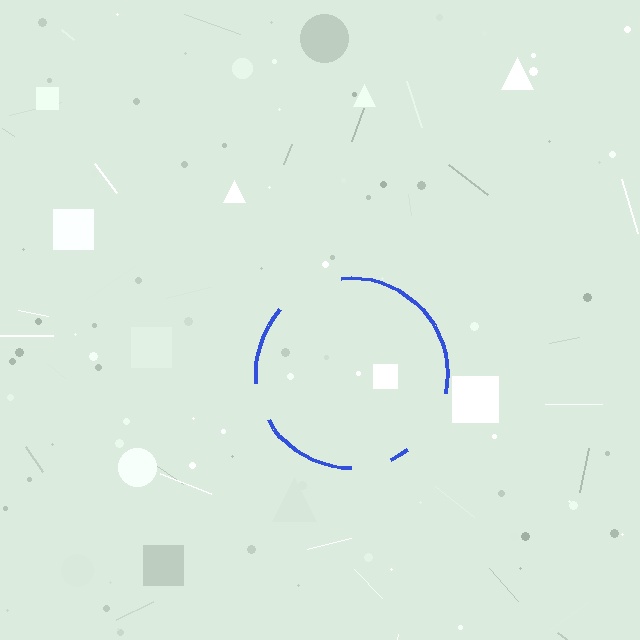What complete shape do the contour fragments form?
The contour fragments form a circle.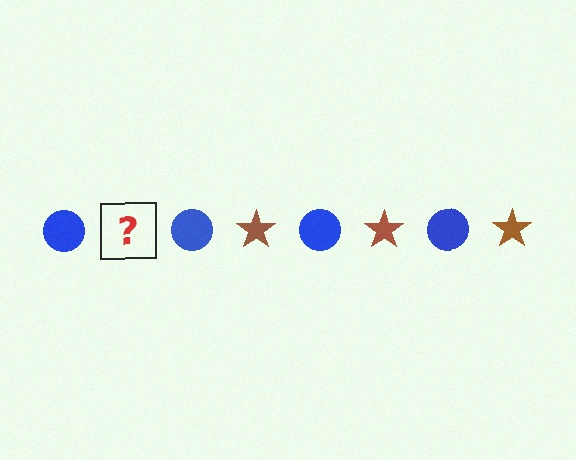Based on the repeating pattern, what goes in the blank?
The blank should be a brown star.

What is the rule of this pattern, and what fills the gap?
The rule is that the pattern alternates between blue circle and brown star. The gap should be filled with a brown star.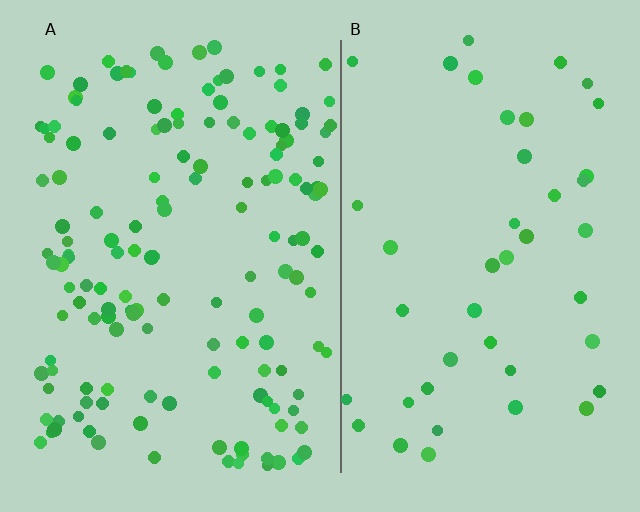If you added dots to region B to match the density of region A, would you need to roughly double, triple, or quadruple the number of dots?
Approximately triple.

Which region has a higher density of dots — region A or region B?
A (the left).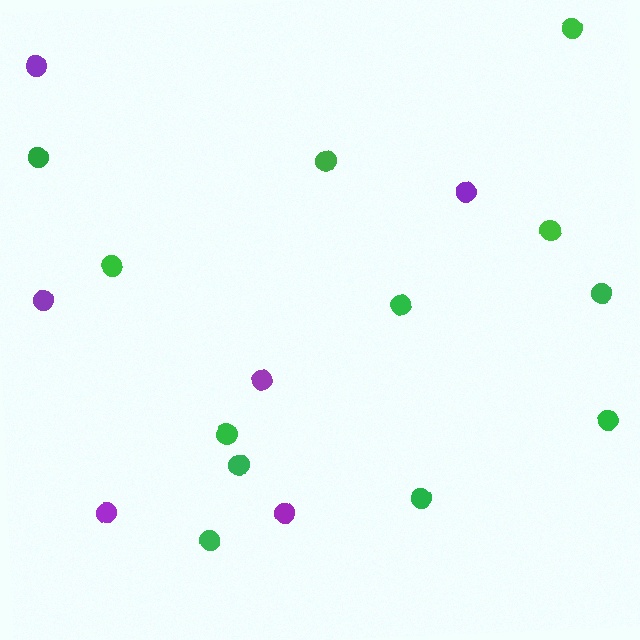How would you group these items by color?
There are 2 groups: one group of green circles (12) and one group of purple circles (6).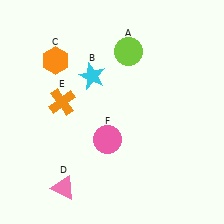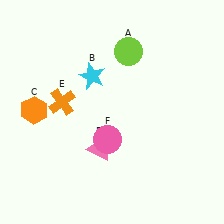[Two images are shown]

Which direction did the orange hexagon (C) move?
The orange hexagon (C) moved down.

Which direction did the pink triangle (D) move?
The pink triangle (D) moved up.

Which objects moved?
The objects that moved are: the orange hexagon (C), the pink triangle (D).